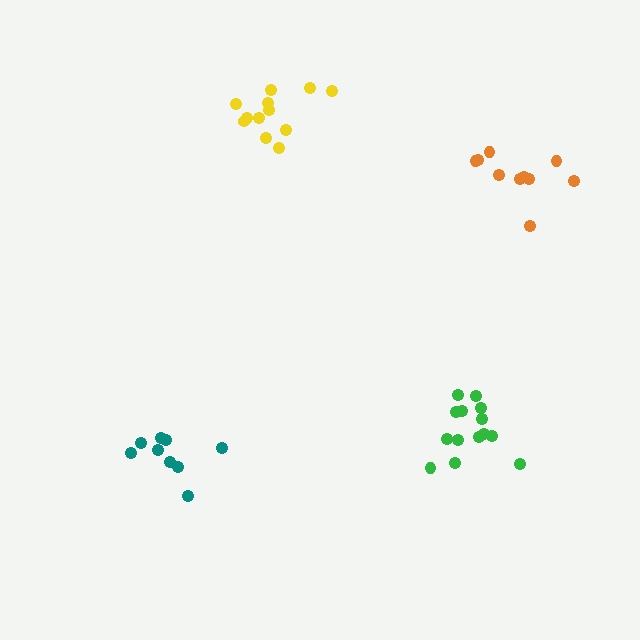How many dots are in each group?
Group 1: 12 dots, Group 2: 9 dots, Group 3: 14 dots, Group 4: 10 dots (45 total).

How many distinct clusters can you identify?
There are 4 distinct clusters.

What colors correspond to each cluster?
The clusters are colored: yellow, teal, green, orange.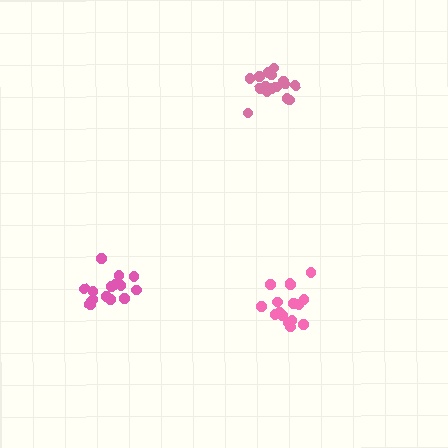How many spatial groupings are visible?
There are 3 spatial groupings.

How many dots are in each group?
Group 1: 17 dots, Group 2: 15 dots, Group 3: 16 dots (48 total).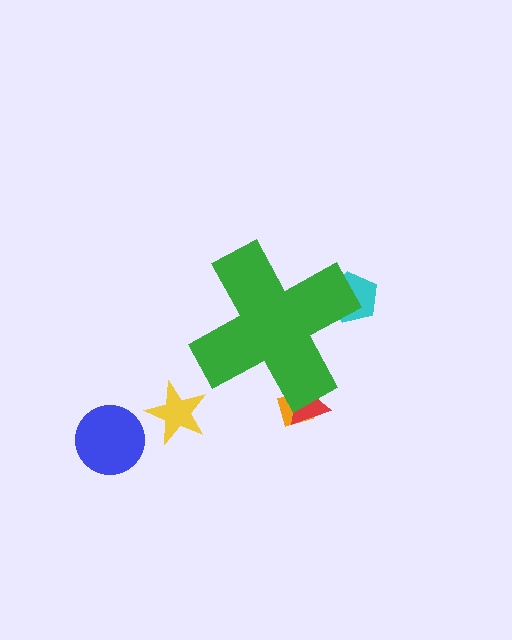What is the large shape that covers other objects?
A green cross.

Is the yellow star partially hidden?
No, the yellow star is fully visible.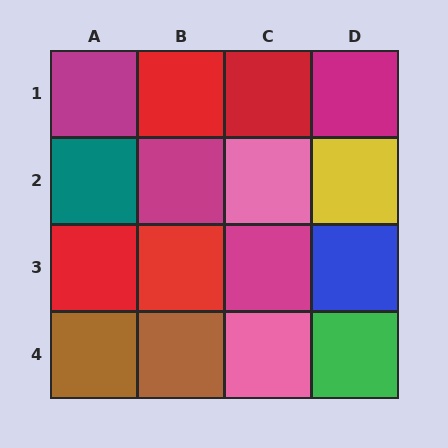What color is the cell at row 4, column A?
Brown.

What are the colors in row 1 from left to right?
Magenta, red, red, magenta.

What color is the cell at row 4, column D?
Green.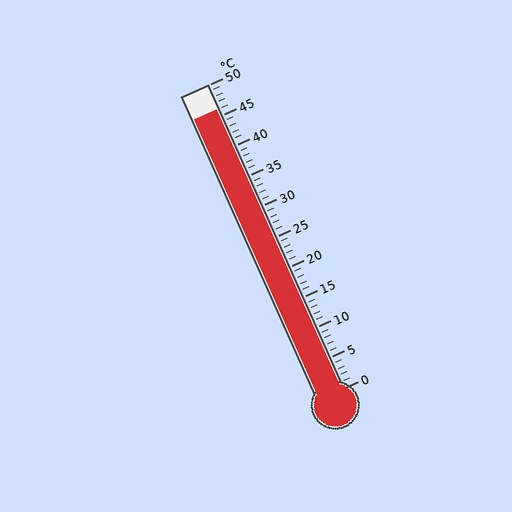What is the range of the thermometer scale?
The thermometer scale ranges from 0°C to 50°C.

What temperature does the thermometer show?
The thermometer shows approximately 46°C.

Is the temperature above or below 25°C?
The temperature is above 25°C.